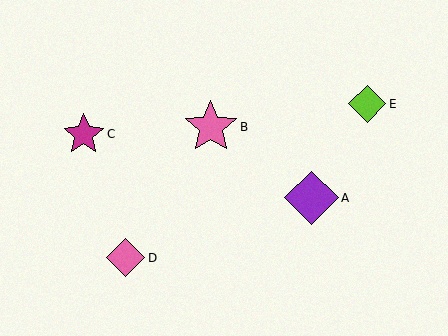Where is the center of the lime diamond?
The center of the lime diamond is at (367, 104).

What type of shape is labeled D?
Shape D is a pink diamond.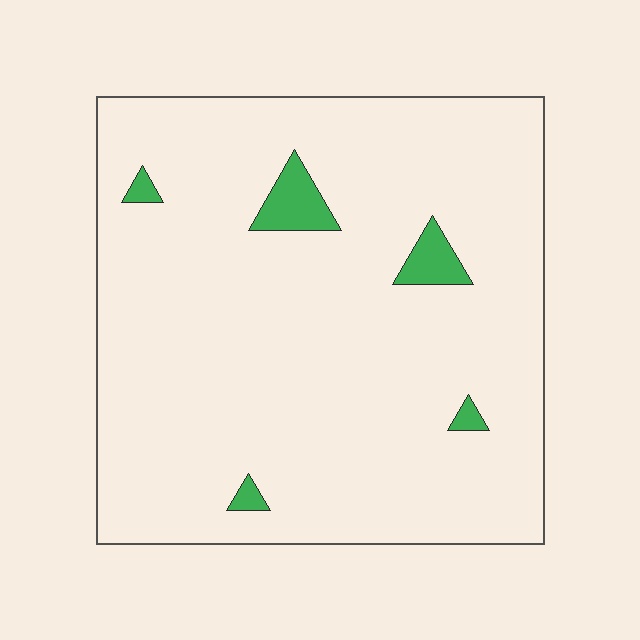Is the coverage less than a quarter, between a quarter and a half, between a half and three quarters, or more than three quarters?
Less than a quarter.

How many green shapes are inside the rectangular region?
5.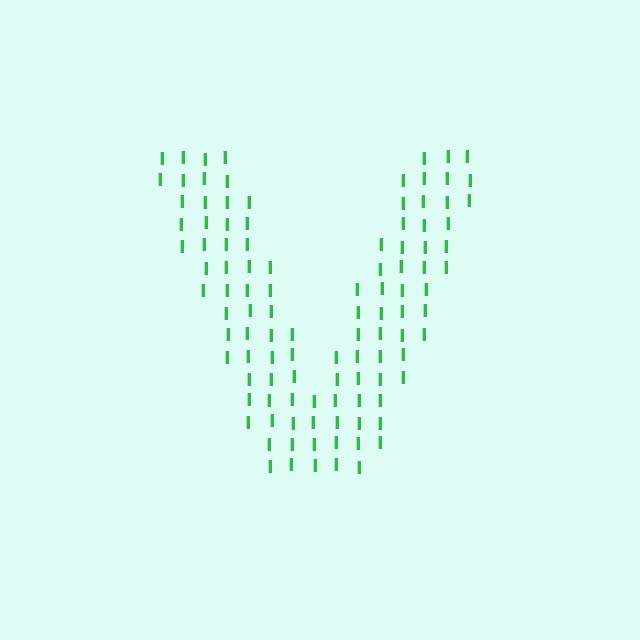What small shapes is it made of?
It is made of small letter I's.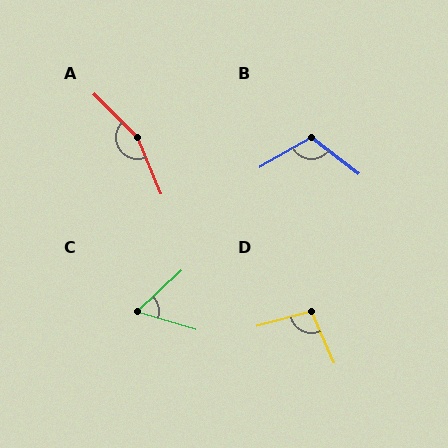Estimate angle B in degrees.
Approximately 112 degrees.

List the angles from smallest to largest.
C (60°), D (99°), B (112°), A (158°).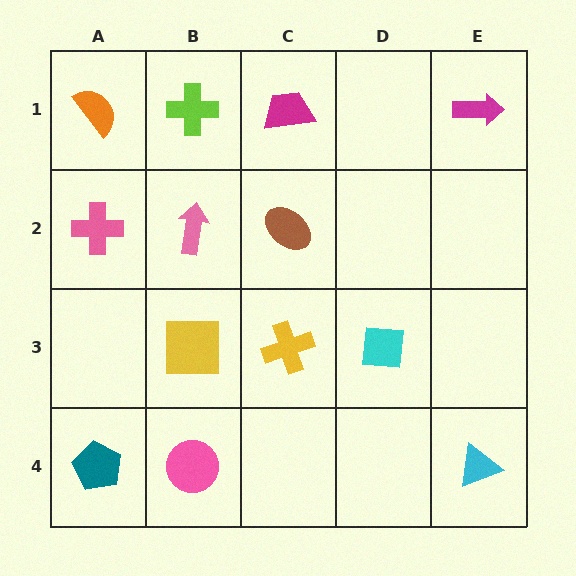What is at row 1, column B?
A lime cross.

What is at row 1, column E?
A magenta arrow.